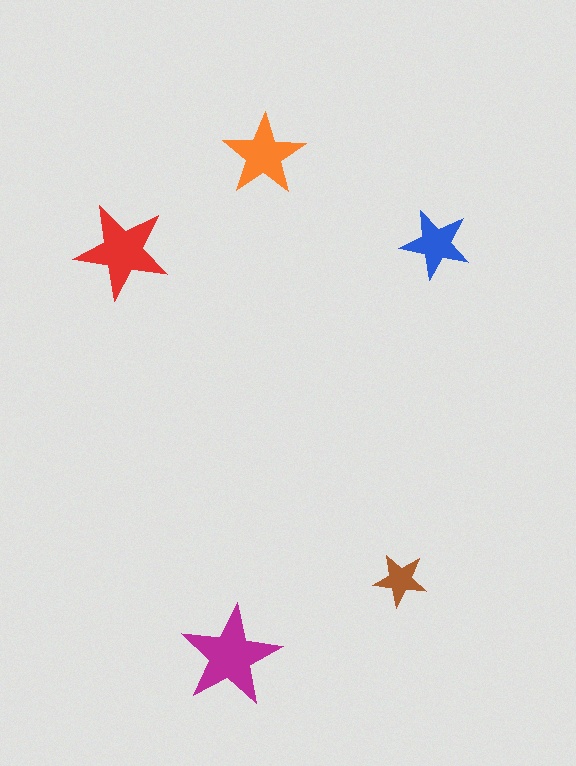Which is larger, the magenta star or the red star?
The magenta one.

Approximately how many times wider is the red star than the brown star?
About 2 times wider.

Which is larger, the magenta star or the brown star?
The magenta one.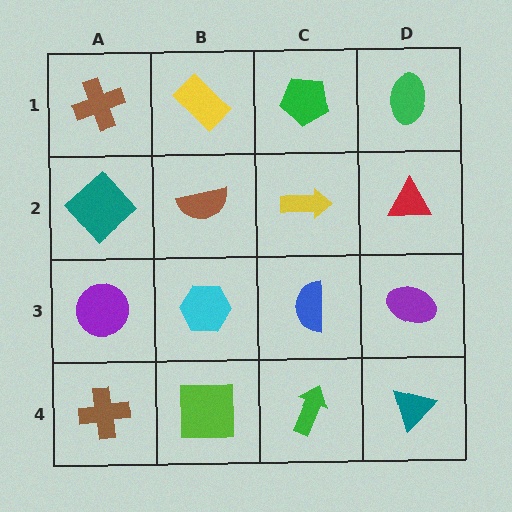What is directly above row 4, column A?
A purple circle.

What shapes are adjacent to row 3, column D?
A red triangle (row 2, column D), a teal triangle (row 4, column D), a blue semicircle (row 3, column C).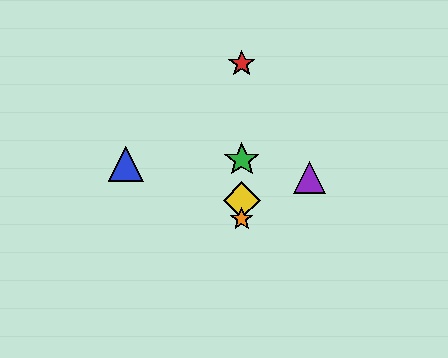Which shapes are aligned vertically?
The red star, the green star, the yellow diamond, the orange star are aligned vertically.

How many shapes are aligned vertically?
4 shapes (the red star, the green star, the yellow diamond, the orange star) are aligned vertically.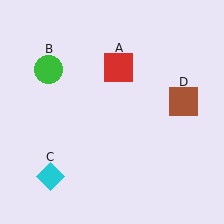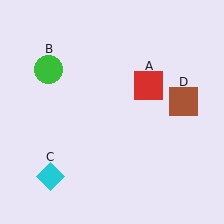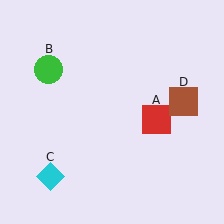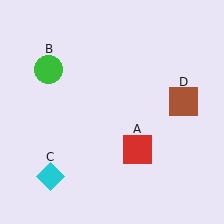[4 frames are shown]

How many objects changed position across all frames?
1 object changed position: red square (object A).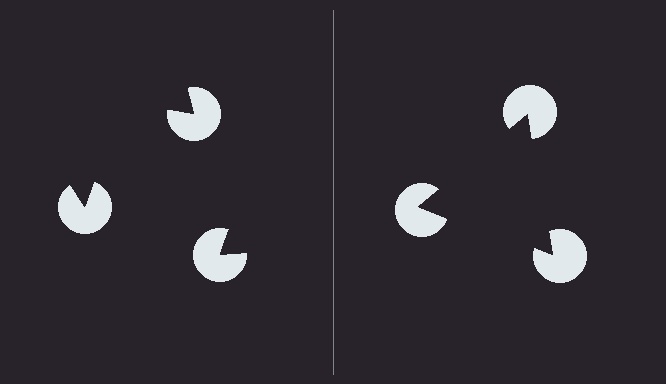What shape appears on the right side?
An illusory triangle.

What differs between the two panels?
The pac-man discs are positioned identically on both sides; only the wedge orientations differ. On the right they align to a triangle; on the left they are misaligned.